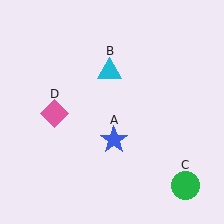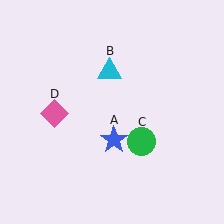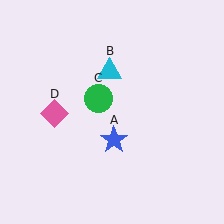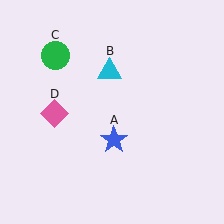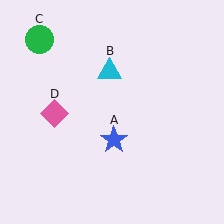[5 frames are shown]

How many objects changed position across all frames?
1 object changed position: green circle (object C).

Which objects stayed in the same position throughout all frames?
Blue star (object A) and cyan triangle (object B) and pink diamond (object D) remained stationary.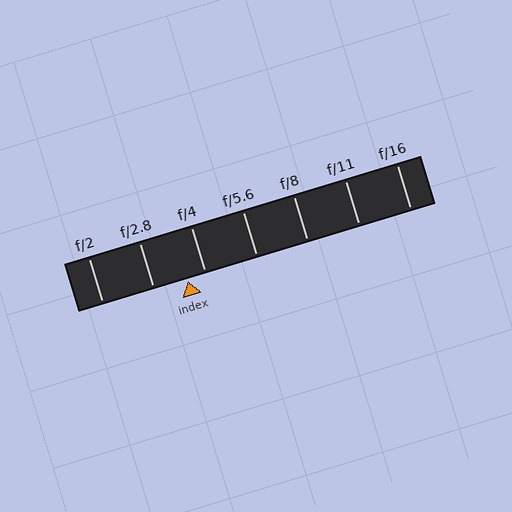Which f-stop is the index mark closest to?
The index mark is closest to f/4.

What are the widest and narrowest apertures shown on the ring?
The widest aperture shown is f/2 and the narrowest is f/16.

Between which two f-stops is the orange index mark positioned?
The index mark is between f/2.8 and f/4.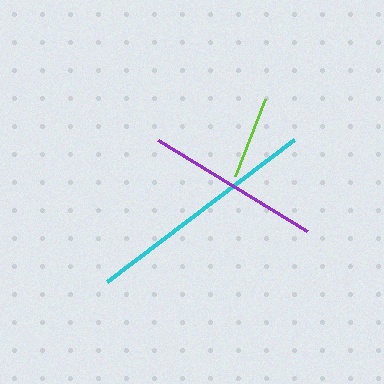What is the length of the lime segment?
The lime segment is approximately 83 pixels long.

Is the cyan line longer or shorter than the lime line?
The cyan line is longer than the lime line.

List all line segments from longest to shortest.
From longest to shortest: cyan, purple, lime.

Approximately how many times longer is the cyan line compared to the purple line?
The cyan line is approximately 1.3 times the length of the purple line.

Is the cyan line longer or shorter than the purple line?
The cyan line is longer than the purple line.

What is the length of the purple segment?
The purple segment is approximately 175 pixels long.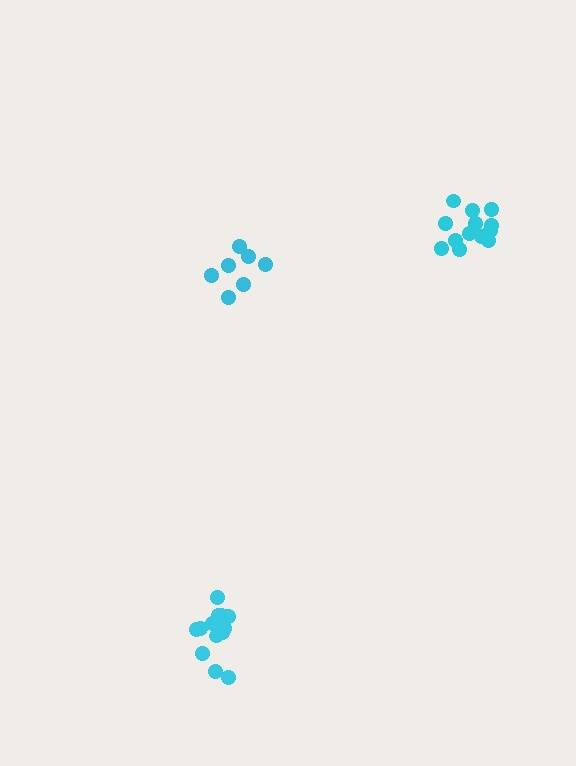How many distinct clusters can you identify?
There are 3 distinct clusters.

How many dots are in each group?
Group 1: 13 dots, Group 2: 13 dots, Group 3: 7 dots (33 total).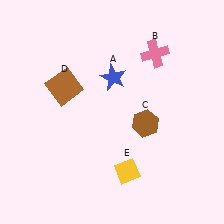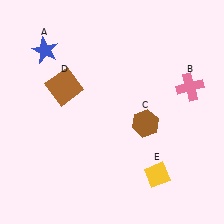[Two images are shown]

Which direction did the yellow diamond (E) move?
The yellow diamond (E) moved right.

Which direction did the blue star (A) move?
The blue star (A) moved left.